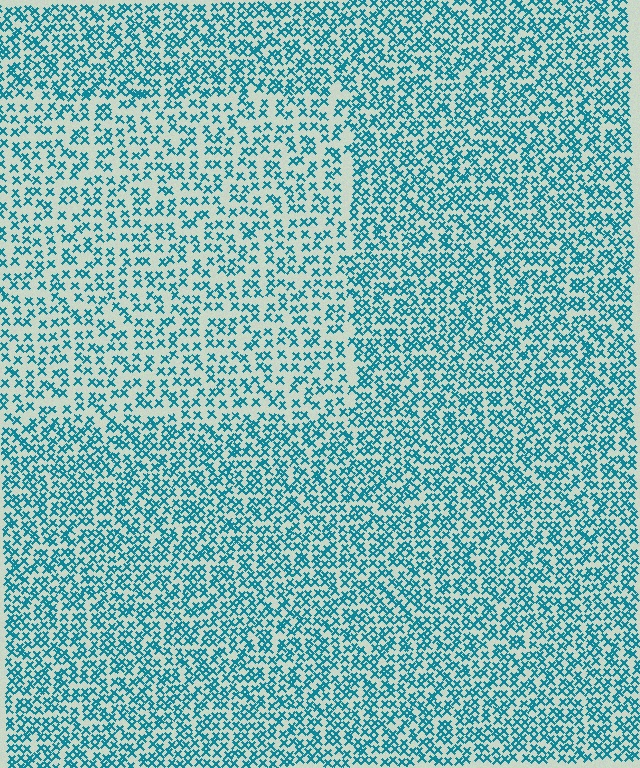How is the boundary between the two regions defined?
The boundary is defined by a change in element density (approximately 1.7x ratio). All elements are the same color, size, and shape.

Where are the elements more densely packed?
The elements are more densely packed outside the rectangle boundary.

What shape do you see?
I see a rectangle.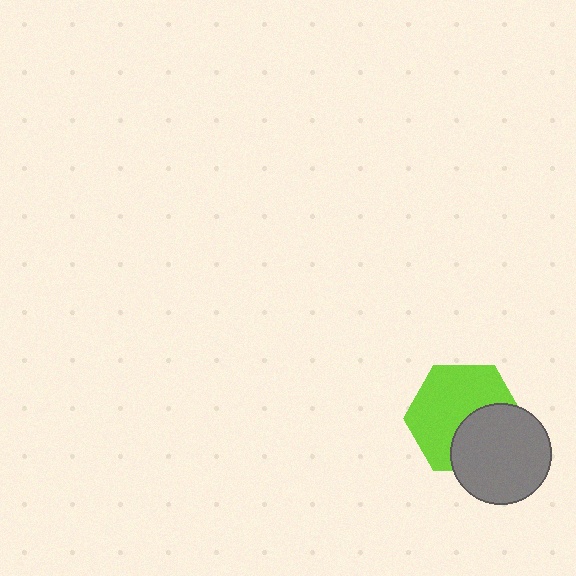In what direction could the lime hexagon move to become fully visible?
The lime hexagon could move toward the upper-left. That would shift it out from behind the gray circle entirely.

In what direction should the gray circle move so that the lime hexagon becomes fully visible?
The gray circle should move toward the lower-right. That is the shortest direction to clear the overlap and leave the lime hexagon fully visible.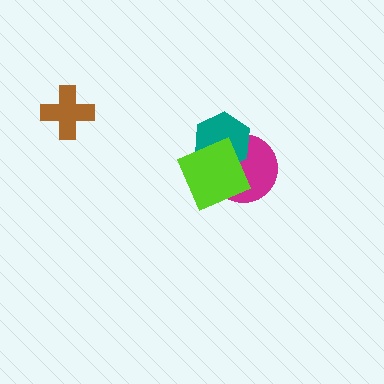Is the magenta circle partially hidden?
Yes, it is partially covered by another shape.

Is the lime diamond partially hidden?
No, no other shape covers it.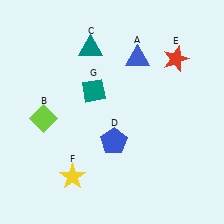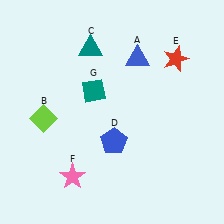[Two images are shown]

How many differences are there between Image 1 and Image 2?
There is 1 difference between the two images.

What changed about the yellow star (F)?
In Image 1, F is yellow. In Image 2, it changed to pink.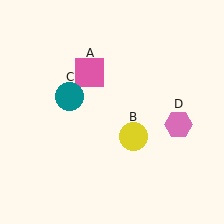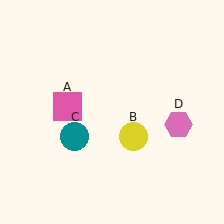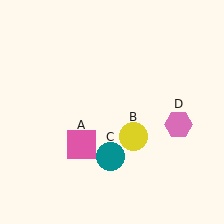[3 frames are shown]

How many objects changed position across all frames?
2 objects changed position: pink square (object A), teal circle (object C).